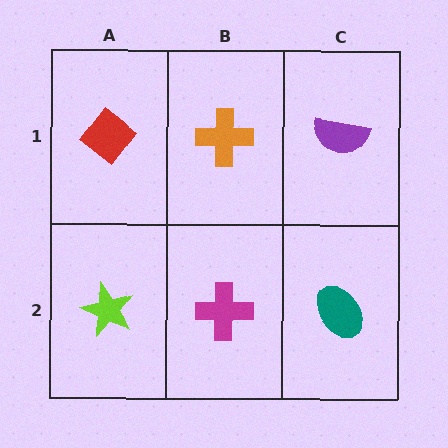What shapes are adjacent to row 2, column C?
A purple semicircle (row 1, column C), a magenta cross (row 2, column B).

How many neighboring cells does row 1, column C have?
2.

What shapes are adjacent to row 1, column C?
A teal ellipse (row 2, column C), an orange cross (row 1, column B).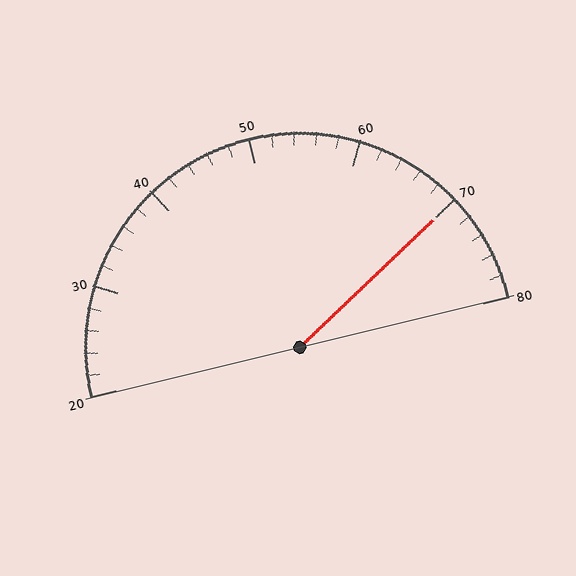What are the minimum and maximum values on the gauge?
The gauge ranges from 20 to 80.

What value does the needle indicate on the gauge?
The needle indicates approximately 70.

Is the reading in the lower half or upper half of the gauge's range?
The reading is in the upper half of the range (20 to 80).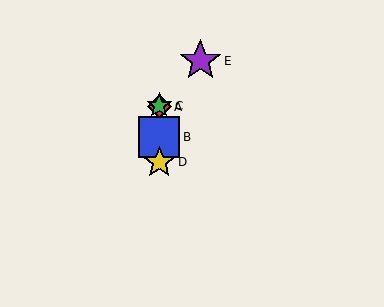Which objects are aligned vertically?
Objects A, B, C, D are aligned vertically.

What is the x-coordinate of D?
Object D is at x≈159.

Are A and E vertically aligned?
No, A is at x≈159 and E is at x≈200.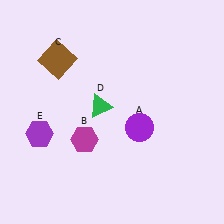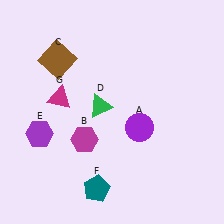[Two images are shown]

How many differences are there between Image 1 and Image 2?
There are 2 differences between the two images.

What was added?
A teal pentagon (F), a magenta triangle (G) were added in Image 2.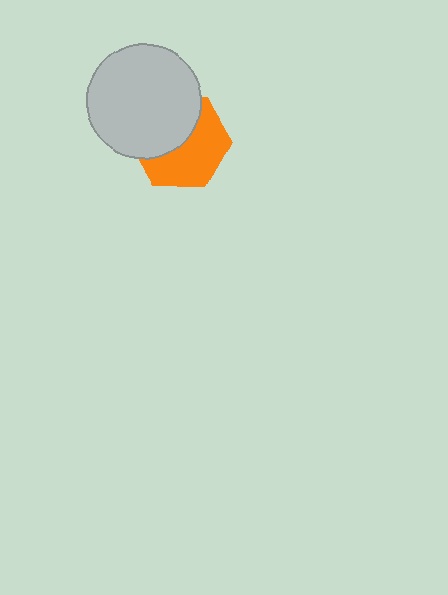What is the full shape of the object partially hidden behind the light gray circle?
The partially hidden object is an orange hexagon.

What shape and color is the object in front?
The object in front is a light gray circle.